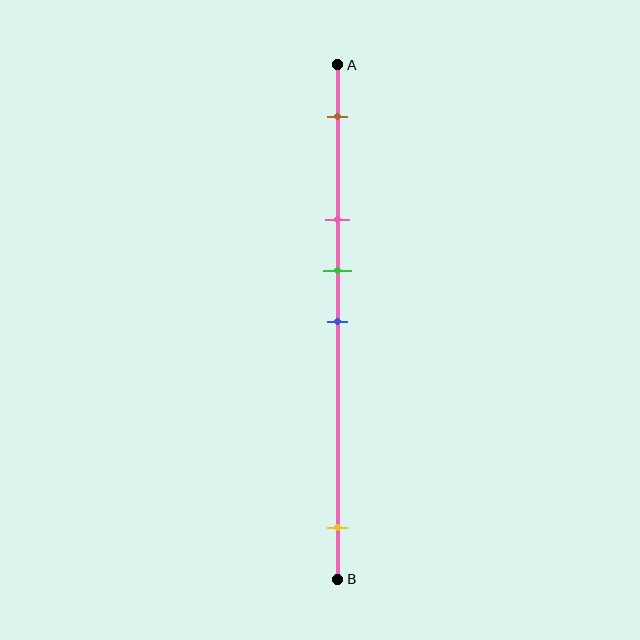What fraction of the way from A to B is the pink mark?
The pink mark is approximately 30% (0.3) of the way from A to B.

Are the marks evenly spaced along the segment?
No, the marks are not evenly spaced.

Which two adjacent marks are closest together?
The green and blue marks are the closest adjacent pair.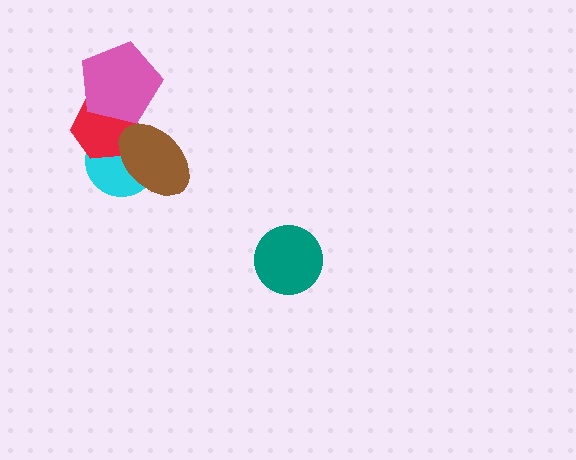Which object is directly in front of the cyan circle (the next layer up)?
The red hexagon is directly in front of the cyan circle.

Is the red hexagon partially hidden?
Yes, it is partially covered by another shape.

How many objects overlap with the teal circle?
0 objects overlap with the teal circle.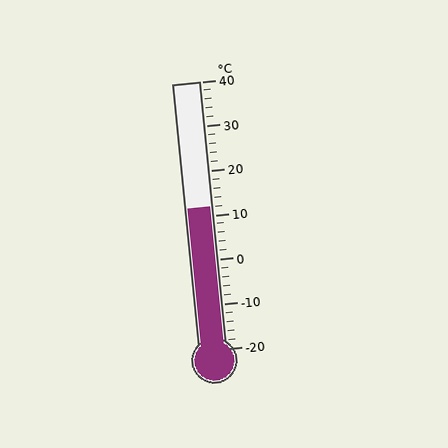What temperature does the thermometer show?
The thermometer shows approximately 12°C.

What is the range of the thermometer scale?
The thermometer scale ranges from -20°C to 40°C.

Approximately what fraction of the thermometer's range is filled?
The thermometer is filled to approximately 55% of its range.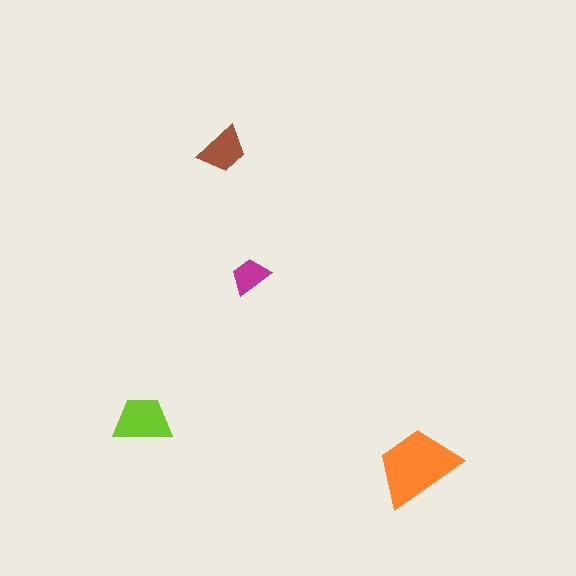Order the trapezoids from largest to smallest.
the orange one, the lime one, the brown one, the magenta one.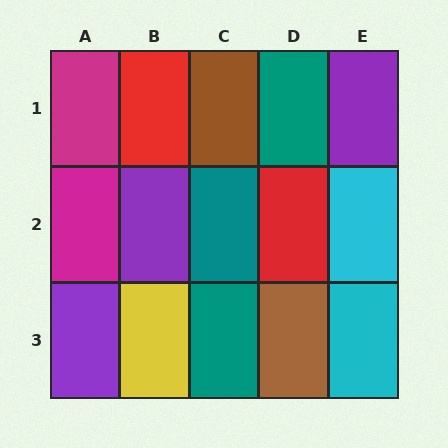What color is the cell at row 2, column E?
Cyan.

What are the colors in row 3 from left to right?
Purple, yellow, teal, brown, cyan.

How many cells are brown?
2 cells are brown.